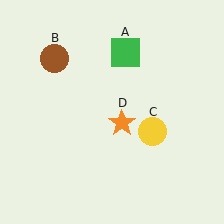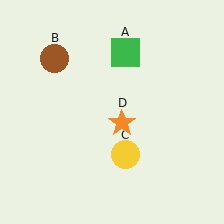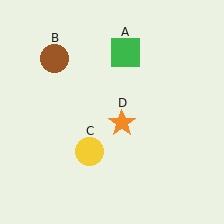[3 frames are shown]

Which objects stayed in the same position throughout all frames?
Green square (object A) and brown circle (object B) and orange star (object D) remained stationary.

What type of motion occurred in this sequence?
The yellow circle (object C) rotated clockwise around the center of the scene.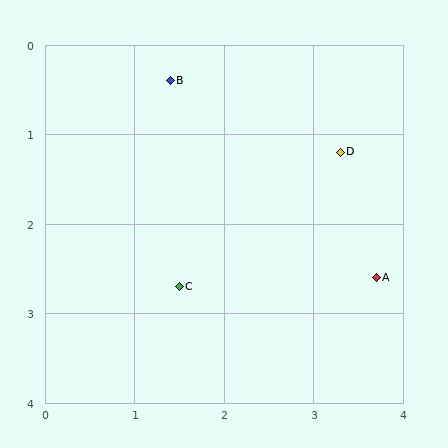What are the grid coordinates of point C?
Point C is at approximately (1.5, 2.7).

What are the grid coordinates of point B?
Point B is at approximately (1.4, 0.4).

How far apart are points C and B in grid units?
Points C and B are about 2.3 grid units apart.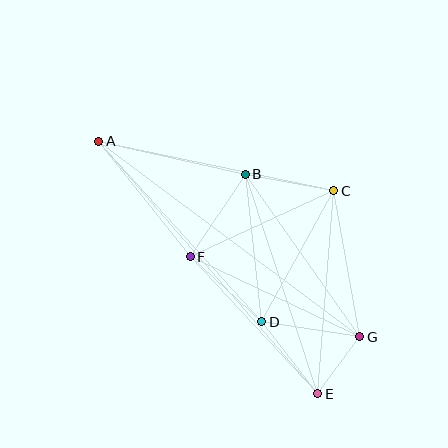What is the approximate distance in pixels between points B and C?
The distance between B and C is approximately 90 pixels.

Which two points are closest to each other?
Points E and G are closest to each other.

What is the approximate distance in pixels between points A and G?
The distance between A and G is approximately 326 pixels.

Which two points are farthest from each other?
Points A and E are farthest from each other.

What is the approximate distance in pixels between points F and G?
The distance between F and G is approximately 187 pixels.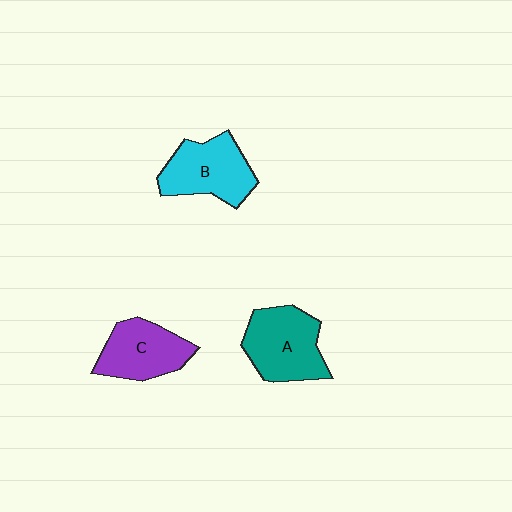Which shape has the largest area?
Shape A (teal).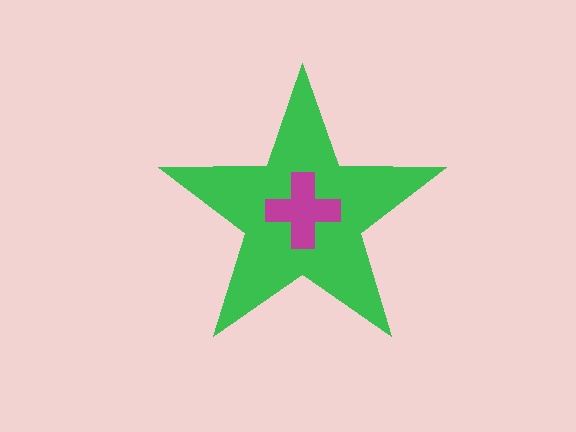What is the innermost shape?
The magenta cross.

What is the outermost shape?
The green star.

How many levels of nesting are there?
2.